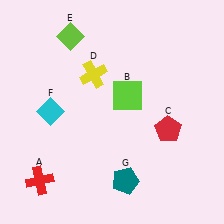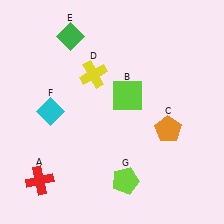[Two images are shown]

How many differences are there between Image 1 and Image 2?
There are 3 differences between the two images.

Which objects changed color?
C changed from red to orange. E changed from lime to green. G changed from teal to lime.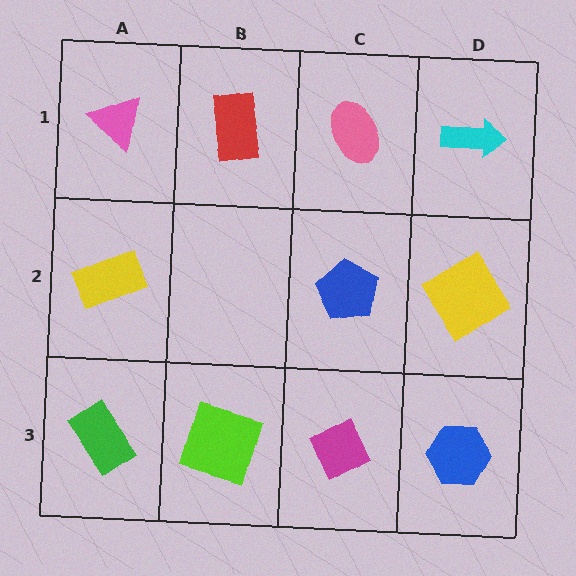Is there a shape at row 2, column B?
No, that cell is empty.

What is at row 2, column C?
A blue pentagon.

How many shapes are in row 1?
4 shapes.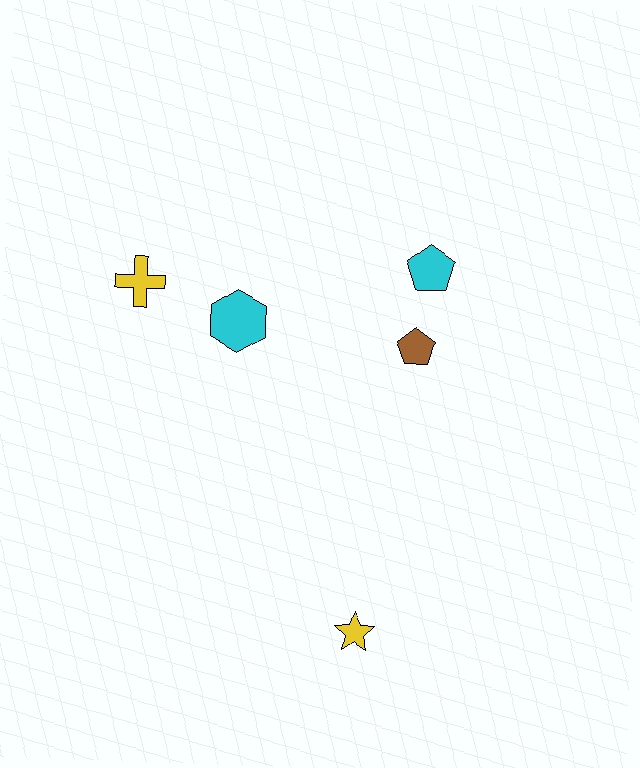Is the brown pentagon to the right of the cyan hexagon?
Yes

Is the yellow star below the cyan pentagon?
Yes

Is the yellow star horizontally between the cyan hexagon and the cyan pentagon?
Yes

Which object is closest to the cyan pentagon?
The brown pentagon is closest to the cyan pentagon.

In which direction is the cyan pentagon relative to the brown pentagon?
The cyan pentagon is above the brown pentagon.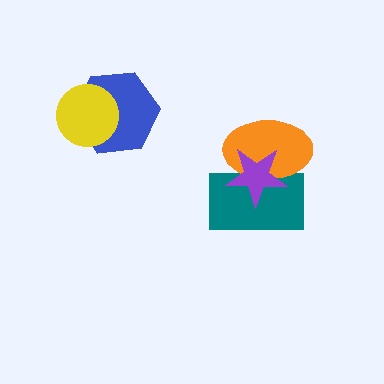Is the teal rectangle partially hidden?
Yes, it is partially covered by another shape.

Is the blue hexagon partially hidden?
Yes, it is partially covered by another shape.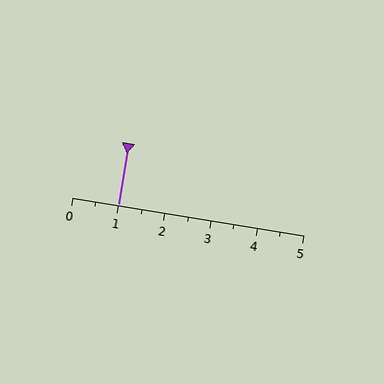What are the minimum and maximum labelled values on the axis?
The axis runs from 0 to 5.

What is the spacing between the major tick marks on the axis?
The major ticks are spaced 1 apart.